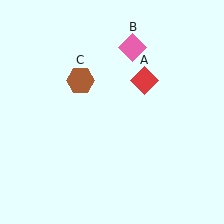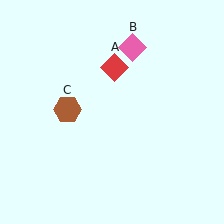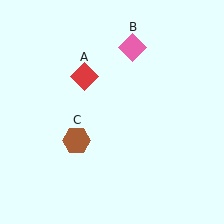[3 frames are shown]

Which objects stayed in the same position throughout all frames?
Pink diamond (object B) remained stationary.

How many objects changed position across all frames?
2 objects changed position: red diamond (object A), brown hexagon (object C).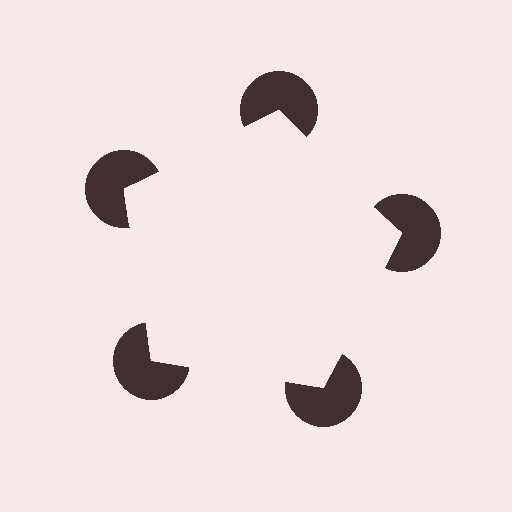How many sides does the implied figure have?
5 sides.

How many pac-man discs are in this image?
There are 5 — one at each vertex of the illusory pentagon.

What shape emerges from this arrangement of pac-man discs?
An illusory pentagon — its edges are inferred from the aligned wedge cuts in the pac-man discs, not physically drawn.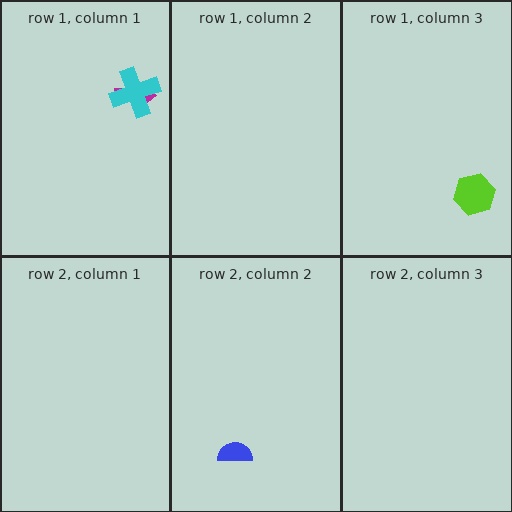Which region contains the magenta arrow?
The row 1, column 1 region.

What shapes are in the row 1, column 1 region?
The magenta arrow, the cyan cross.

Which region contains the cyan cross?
The row 1, column 1 region.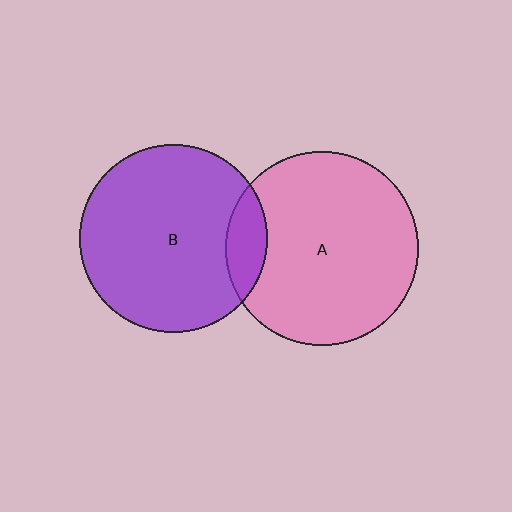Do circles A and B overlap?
Yes.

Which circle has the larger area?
Circle A (pink).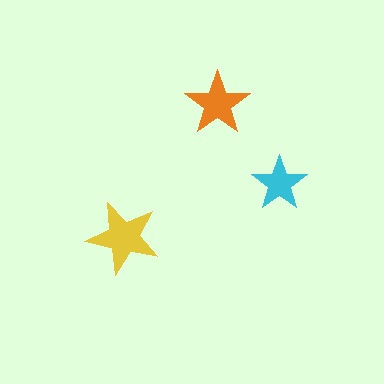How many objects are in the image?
There are 3 objects in the image.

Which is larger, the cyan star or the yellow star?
The yellow one.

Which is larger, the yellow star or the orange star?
The yellow one.